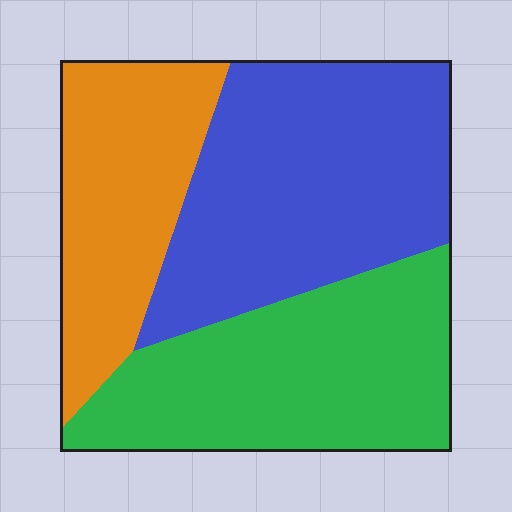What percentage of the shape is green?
Green covers 35% of the shape.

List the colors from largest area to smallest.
From largest to smallest: blue, green, orange.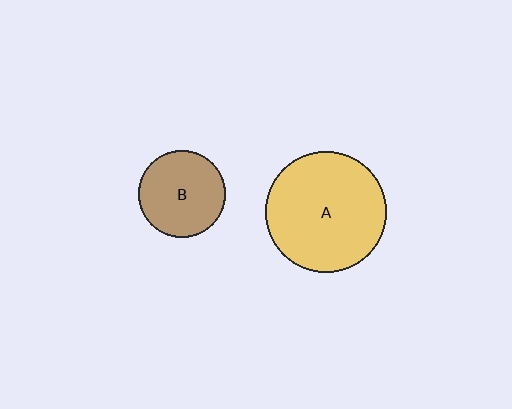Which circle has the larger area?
Circle A (yellow).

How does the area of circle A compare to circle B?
Approximately 2.0 times.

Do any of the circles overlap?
No, none of the circles overlap.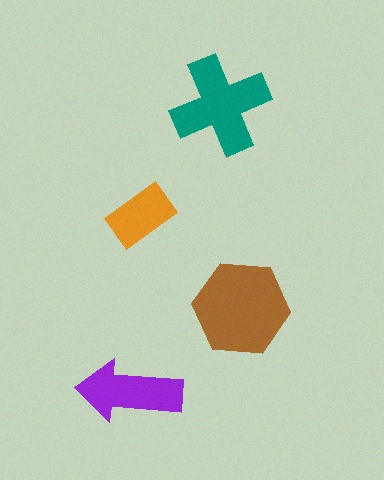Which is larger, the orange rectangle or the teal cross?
The teal cross.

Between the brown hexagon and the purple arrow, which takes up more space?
The brown hexagon.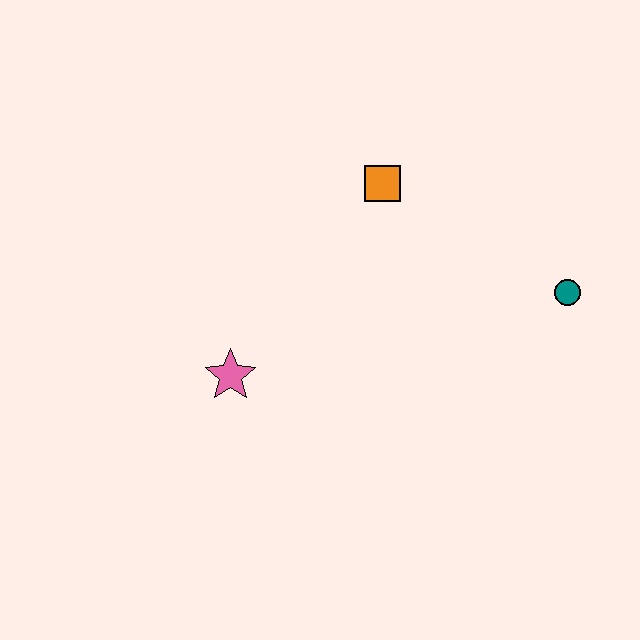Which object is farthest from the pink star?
The teal circle is farthest from the pink star.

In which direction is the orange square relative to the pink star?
The orange square is above the pink star.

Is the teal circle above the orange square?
No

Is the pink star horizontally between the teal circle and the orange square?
No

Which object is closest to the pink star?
The orange square is closest to the pink star.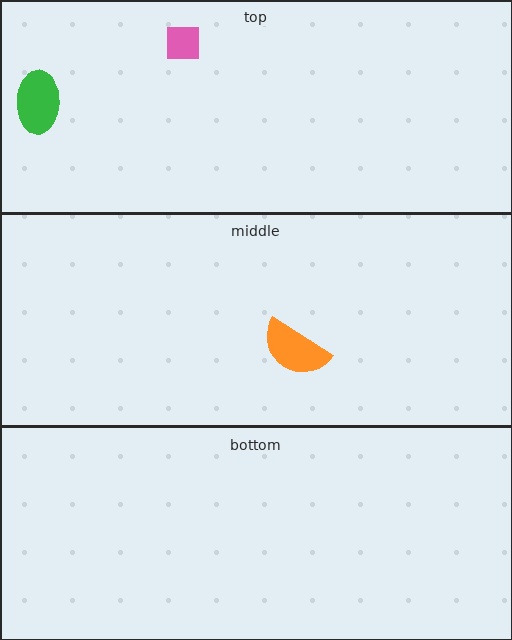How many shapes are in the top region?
2.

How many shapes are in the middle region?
1.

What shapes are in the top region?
The pink square, the green ellipse.